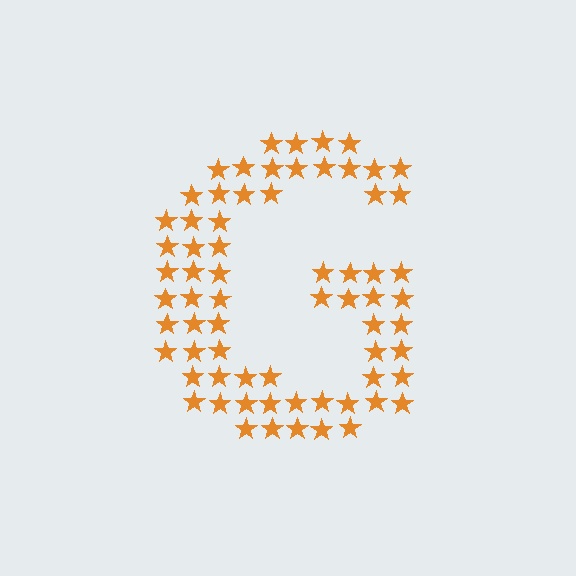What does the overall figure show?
The overall figure shows the letter G.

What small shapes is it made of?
It is made of small stars.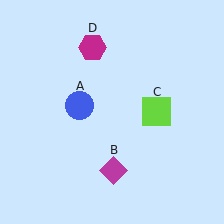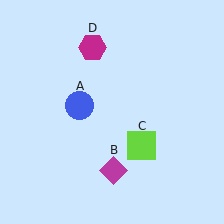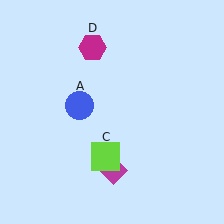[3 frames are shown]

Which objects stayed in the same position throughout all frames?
Blue circle (object A) and magenta diamond (object B) and magenta hexagon (object D) remained stationary.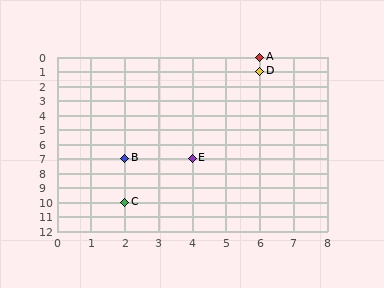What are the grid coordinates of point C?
Point C is at grid coordinates (2, 10).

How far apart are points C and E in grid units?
Points C and E are 2 columns and 3 rows apart (about 3.6 grid units diagonally).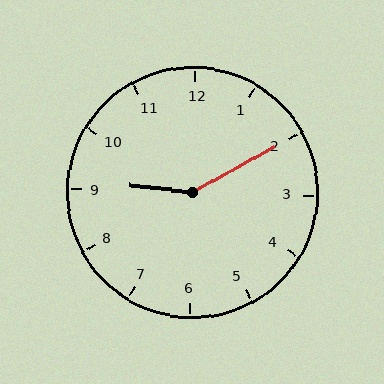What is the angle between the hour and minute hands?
Approximately 145 degrees.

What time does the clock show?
9:10.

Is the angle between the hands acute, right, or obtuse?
It is obtuse.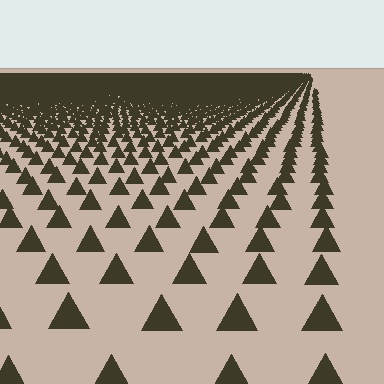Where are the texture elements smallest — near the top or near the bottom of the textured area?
Near the top.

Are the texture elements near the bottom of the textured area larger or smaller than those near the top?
Larger. Near the bottom, elements are closer to the viewer and appear at a bigger on-screen size.